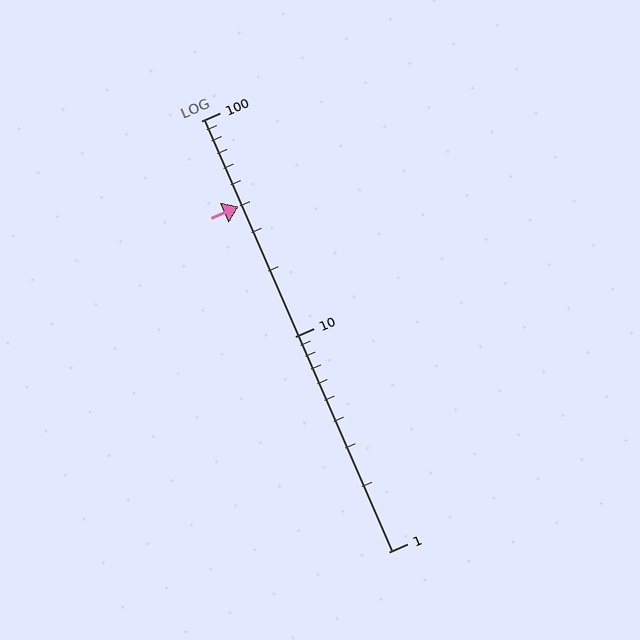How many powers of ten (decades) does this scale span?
The scale spans 2 decades, from 1 to 100.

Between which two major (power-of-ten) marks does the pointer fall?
The pointer is between 10 and 100.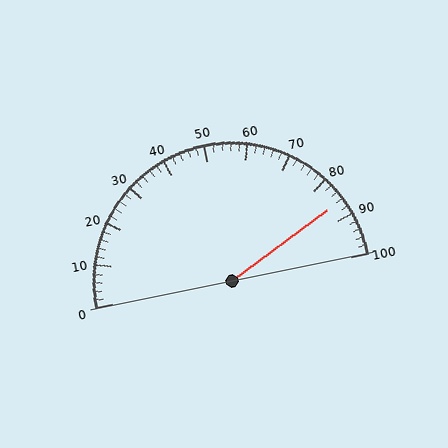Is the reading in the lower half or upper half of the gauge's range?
The reading is in the upper half of the range (0 to 100).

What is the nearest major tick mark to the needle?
The nearest major tick mark is 90.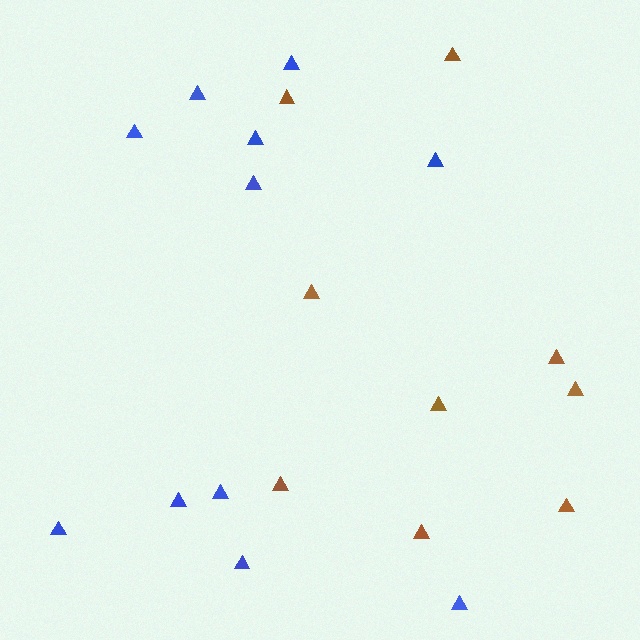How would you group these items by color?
There are 2 groups: one group of brown triangles (9) and one group of blue triangles (11).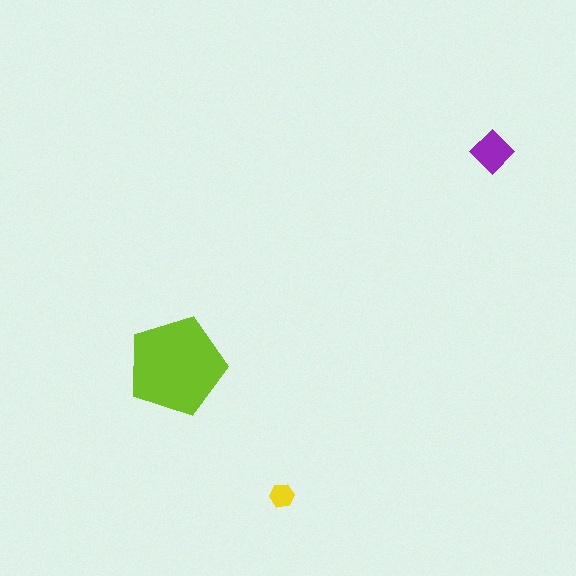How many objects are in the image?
There are 3 objects in the image.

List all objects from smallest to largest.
The yellow hexagon, the purple diamond, the lime pentagon.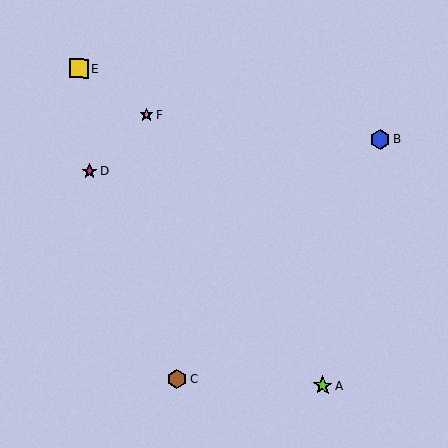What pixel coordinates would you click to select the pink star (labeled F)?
Click at (146, 115) to select the pink star F.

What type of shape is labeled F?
Shape F is a pink star.